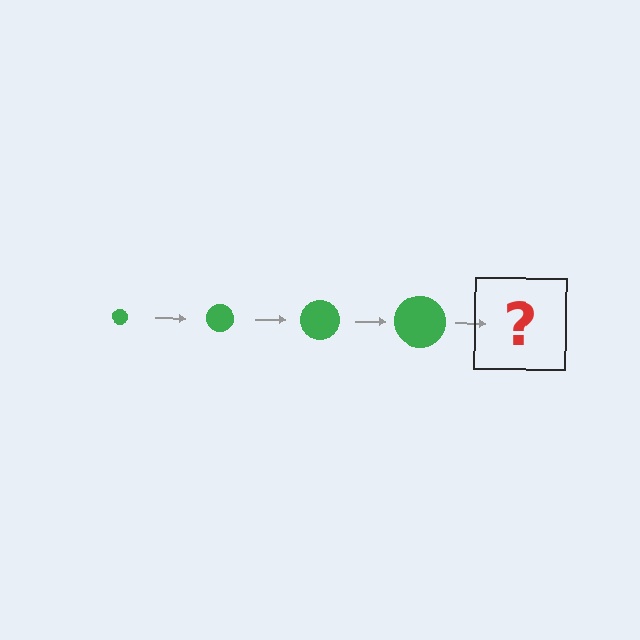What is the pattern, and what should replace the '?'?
The pattern is that the circle gets progressively larger each step. The '?' should be a green circle, larger than the previous one.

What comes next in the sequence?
The next element should be a green circle, larger than the previous one.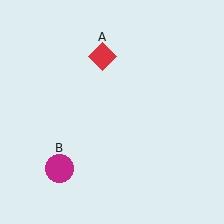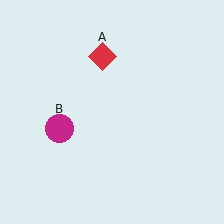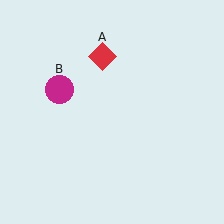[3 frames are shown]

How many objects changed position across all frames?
1 object changed position: magenta circle (object B).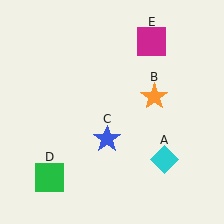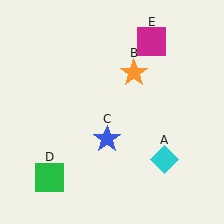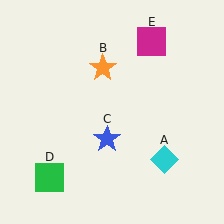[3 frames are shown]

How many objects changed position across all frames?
1 object changed position: orange star (object B).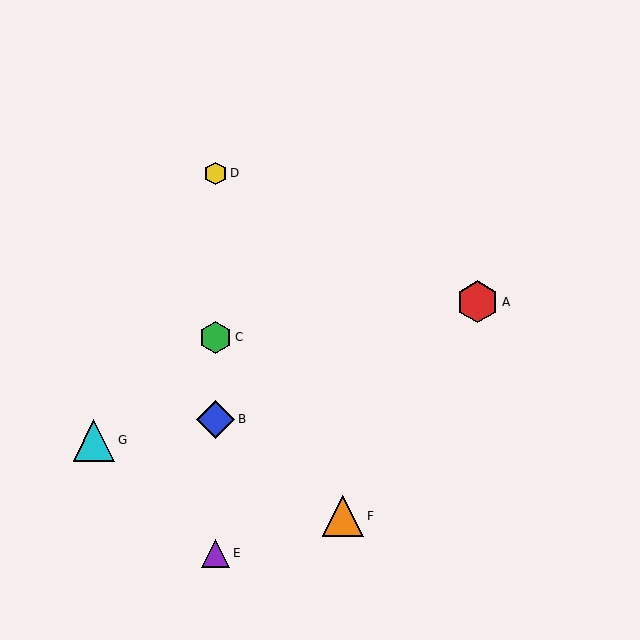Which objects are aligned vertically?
Objects B, C, D, E are aligned vertically.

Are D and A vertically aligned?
No, D is at x≈216 and A is at x≈478.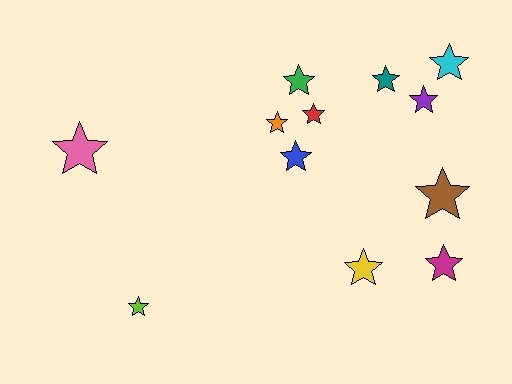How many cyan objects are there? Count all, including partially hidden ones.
There is 1 cyan object.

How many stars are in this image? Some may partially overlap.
There are 12 stars.